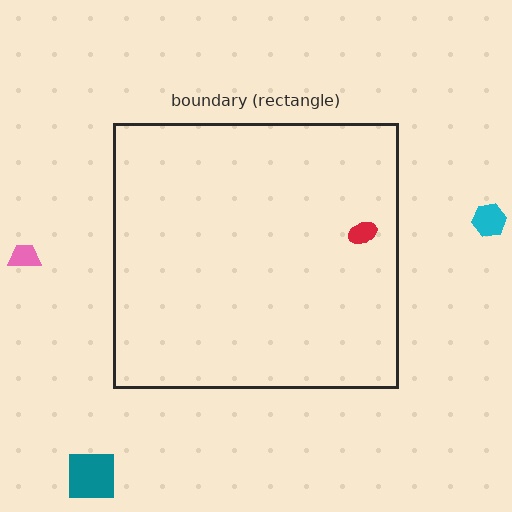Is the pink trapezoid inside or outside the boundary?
Outside.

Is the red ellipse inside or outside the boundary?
Inside.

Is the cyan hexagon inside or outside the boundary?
Outside.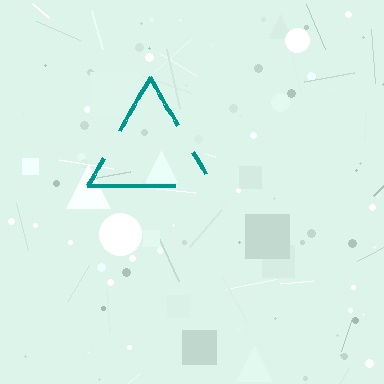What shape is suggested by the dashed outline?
The dashed outline suggests a triangle.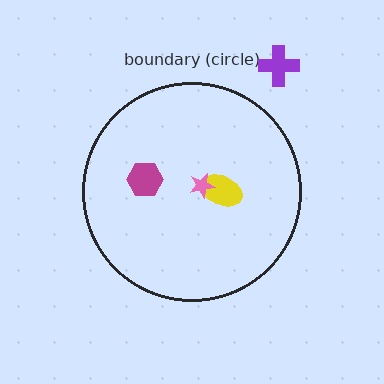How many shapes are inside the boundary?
3 inside, 1 outside.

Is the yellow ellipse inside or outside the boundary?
Inside.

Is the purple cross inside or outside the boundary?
Outside.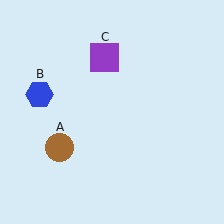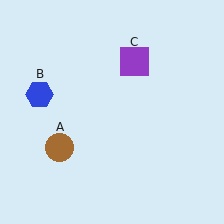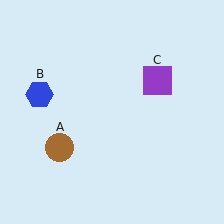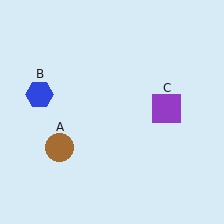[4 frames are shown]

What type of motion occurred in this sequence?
The purple square (object C) rotated clockwise around the center of the scene.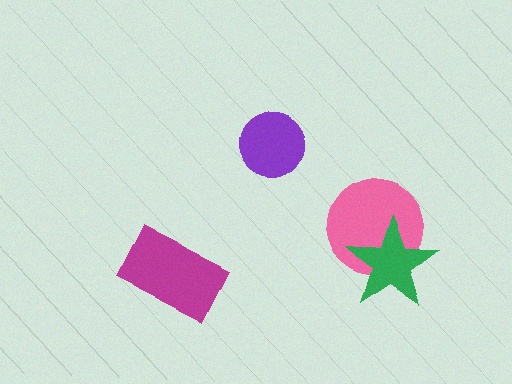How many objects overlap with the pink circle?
1 object overlaps with the pink circle.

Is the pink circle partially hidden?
Yes, it is partially covered by another shape.